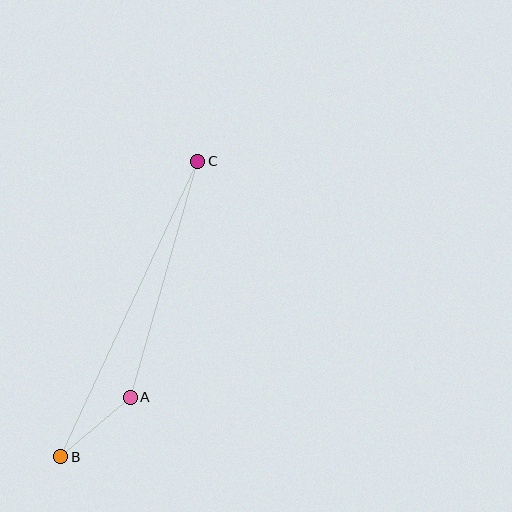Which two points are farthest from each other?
Points B and C are farthest from each other.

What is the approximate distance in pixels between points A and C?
The distance between A and C is approximately 246 pixels.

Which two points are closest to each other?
Points A and B are closest to each other.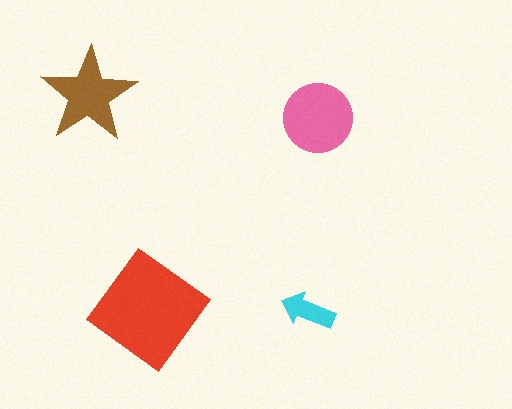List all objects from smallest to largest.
The cyan arrow, the brown star, the pink circle, the red diamond.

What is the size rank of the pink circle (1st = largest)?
2nd.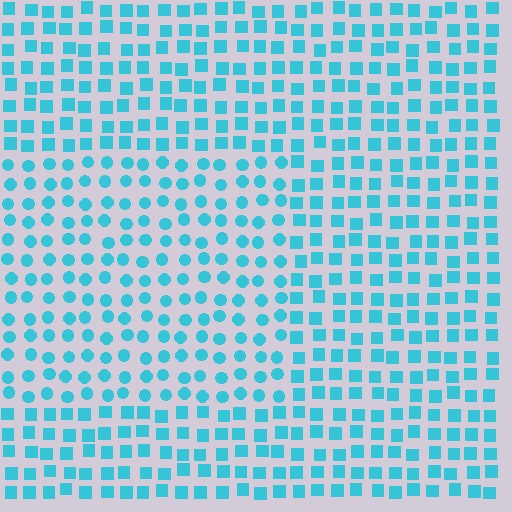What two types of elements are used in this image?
The image uses circles inside the rectangle region and squares outside it.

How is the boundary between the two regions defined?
The boundary is defined by a change in element shape: circles inside vs. squares outside. All elements share the same color and spacing.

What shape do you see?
I see a rectangle.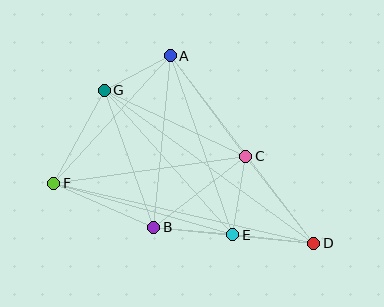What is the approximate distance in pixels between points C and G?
The distance between C and G is approximately 156 pixels.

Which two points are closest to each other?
Points A and G are closest to each other.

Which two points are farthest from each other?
Points D and F are farthest from each other.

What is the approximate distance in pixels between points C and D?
The distance between C and D is approximately 111 pixels.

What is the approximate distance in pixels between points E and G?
The distance between E and G is approximately 194 pixels.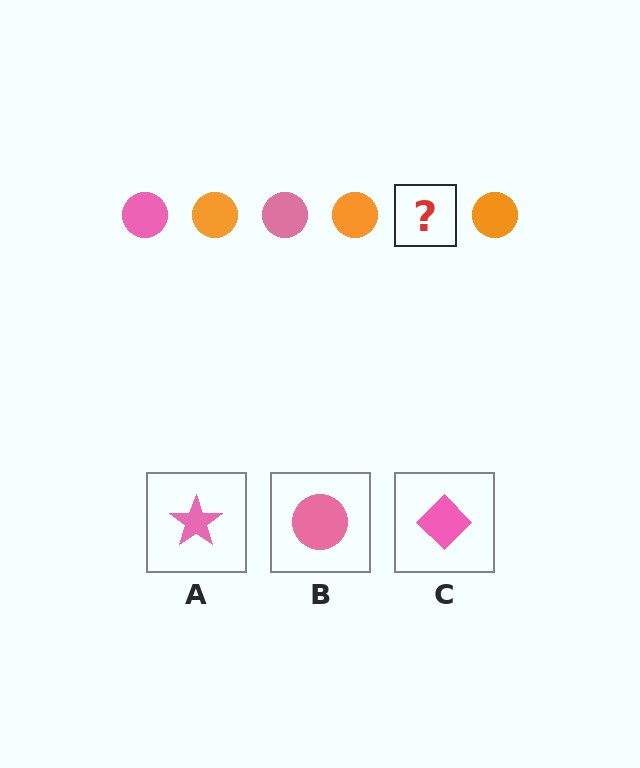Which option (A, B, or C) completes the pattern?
B.